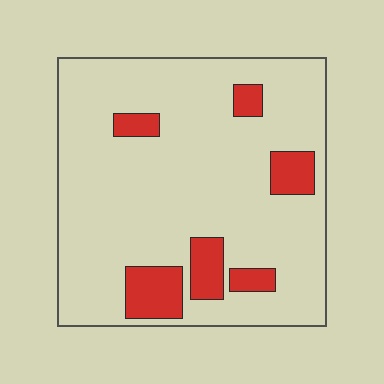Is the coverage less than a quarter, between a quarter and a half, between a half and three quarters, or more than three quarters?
Less than a quarter.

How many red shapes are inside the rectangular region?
6.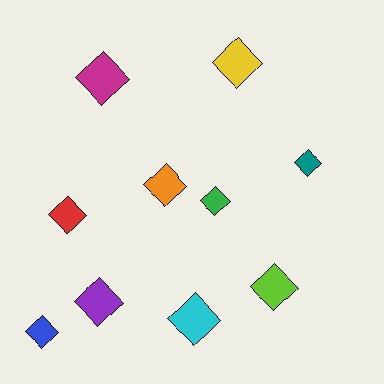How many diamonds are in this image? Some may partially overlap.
There are 10 diamonds.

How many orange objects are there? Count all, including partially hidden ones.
There is 1 orange object.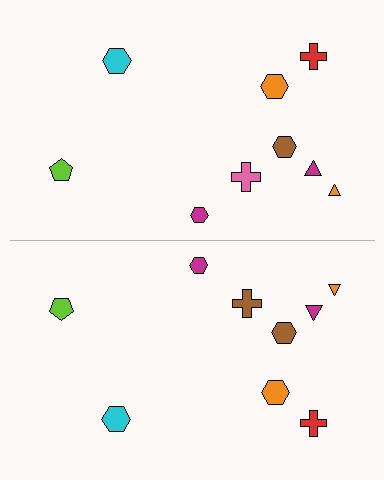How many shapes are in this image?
There are 18 shapes in this image.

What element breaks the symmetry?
The brown cross on the bottom side breaks the symmetry — its mirror counterpart is pink.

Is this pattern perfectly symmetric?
No, the pattern is not perfectly symmetric. The brown cross on the bottom side breaks the symmetry — its mirror counterpart is pink.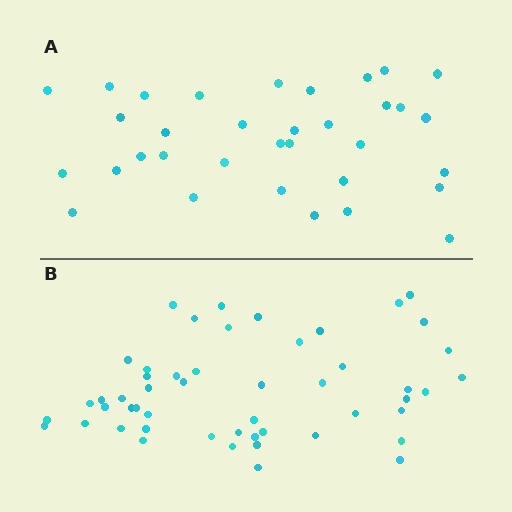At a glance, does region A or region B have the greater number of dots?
Region B (the bottom region) has more dots.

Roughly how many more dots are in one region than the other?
Region B has approximately 15 more dots than region A.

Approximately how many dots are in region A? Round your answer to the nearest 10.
About 30 dots. (The exact count is 34, which rounds to 30.)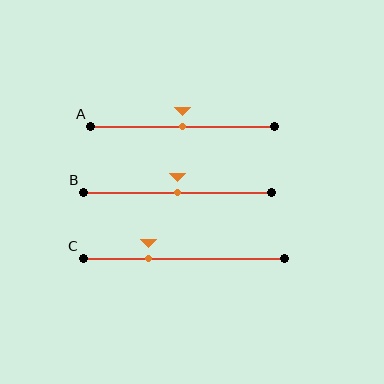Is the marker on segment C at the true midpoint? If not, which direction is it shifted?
No, the marker on segment C is shifted to the left by about 18% of the segment length.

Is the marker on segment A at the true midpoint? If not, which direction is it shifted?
Yes, the marker on segment A is at the true midpoint.